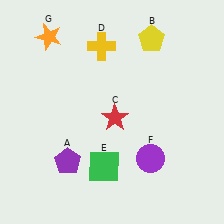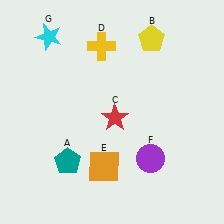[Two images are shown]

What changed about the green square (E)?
In Image 1, E is green. In Image 2, it changed to orange.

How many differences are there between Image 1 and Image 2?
There are 3 differences between the two images.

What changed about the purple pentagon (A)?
In Image 1, A is purple. In Image 2, it changed to teal.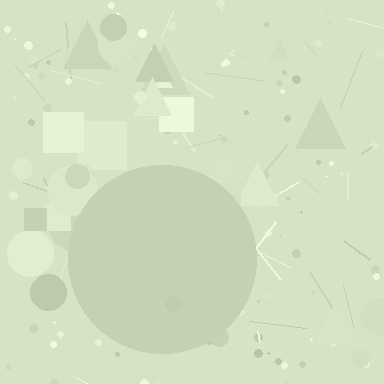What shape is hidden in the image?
A circle is hidden in the image.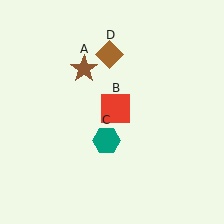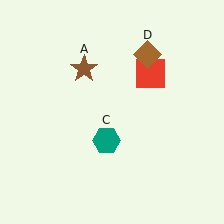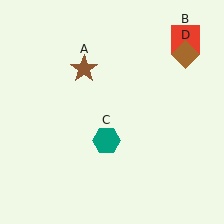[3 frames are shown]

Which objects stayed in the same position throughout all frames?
Brown star (object A) and teal hexagon (object C) remained stationary.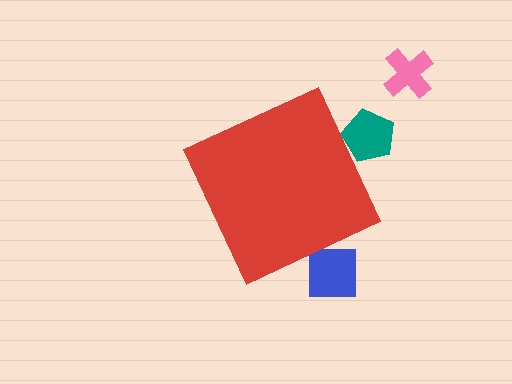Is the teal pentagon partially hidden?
Yes, the teal pentagon is partially hidden behind the red diamond.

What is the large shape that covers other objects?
A red diamond.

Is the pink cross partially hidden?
No, the pink cross is fully visible.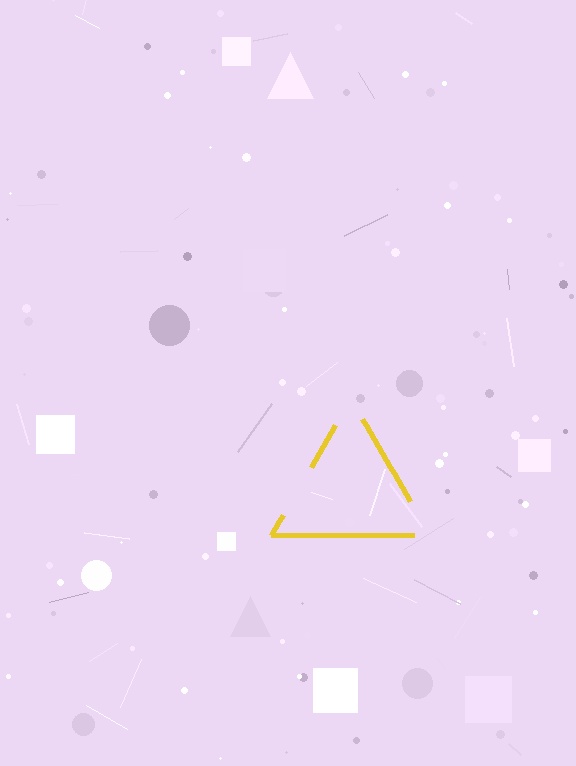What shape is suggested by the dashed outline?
The dashed outline suggests a triangle.